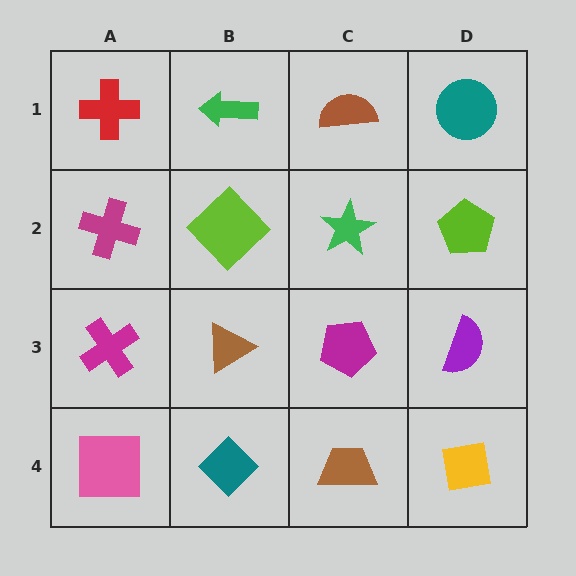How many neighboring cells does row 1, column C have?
3.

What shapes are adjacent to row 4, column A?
A magenta cross (row 3, column A), a teal diamond (row 4, column B).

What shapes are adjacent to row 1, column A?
A magenta cross (row 2, column A), a green arrow (row 1, column B).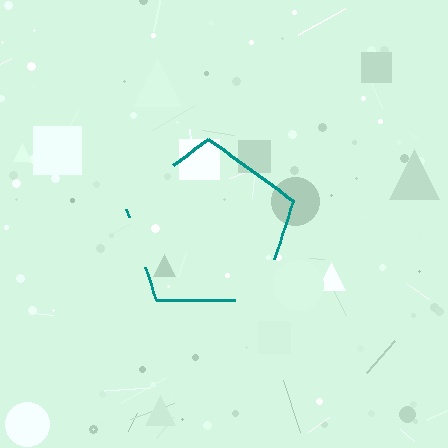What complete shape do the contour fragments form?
The contour fragments form a pentagon.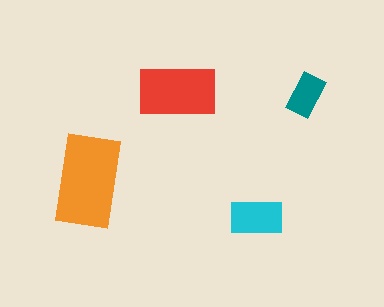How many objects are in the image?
There are 4 objects in the image.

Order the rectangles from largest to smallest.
the orange one, the red one, the cyan one, the teal one.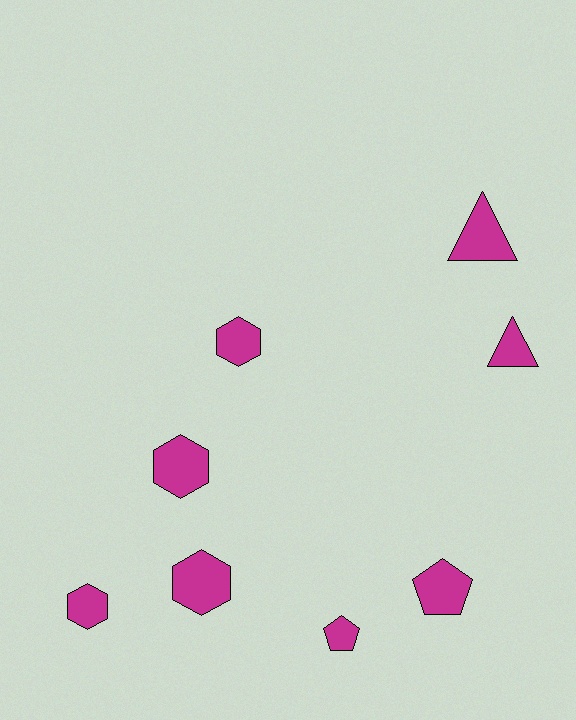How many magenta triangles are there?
There are 2 magenta triangles.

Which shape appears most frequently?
Hexagon, with 4 objects.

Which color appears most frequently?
Magenta, with 8 objects.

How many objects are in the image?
There are 8 objects.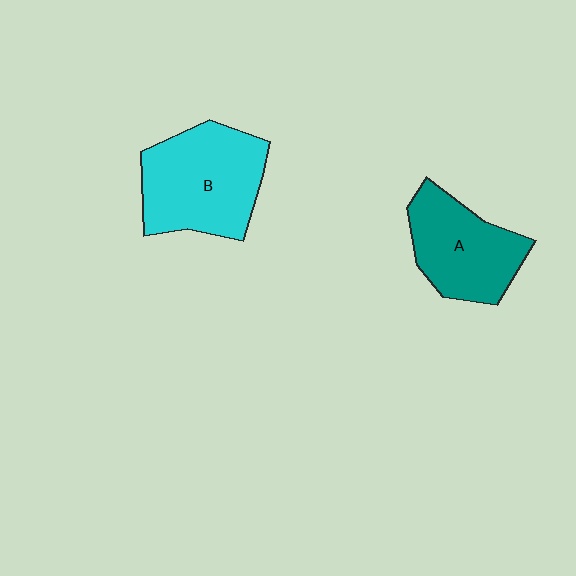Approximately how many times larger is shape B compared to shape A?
Approximately 1.3 times.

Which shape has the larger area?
Shape B (cyan).